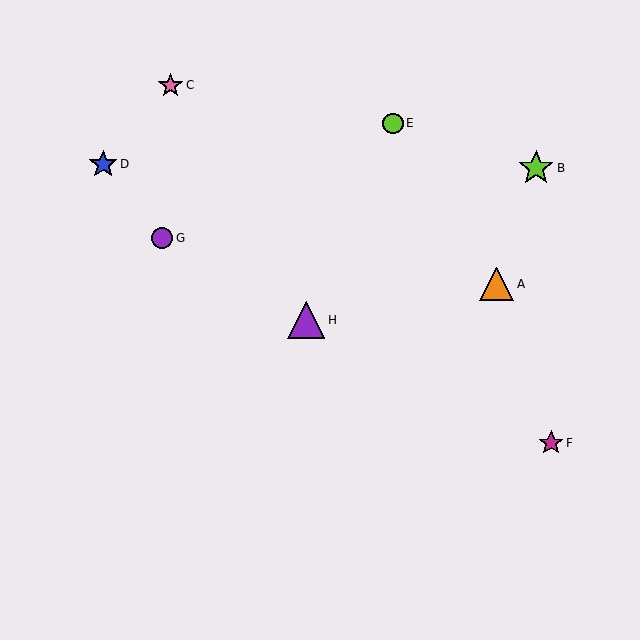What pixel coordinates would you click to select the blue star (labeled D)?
Click at (103, 164) to select the blue star D.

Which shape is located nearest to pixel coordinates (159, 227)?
The purple circle (labeled G) at (162, 238) is nearest to that location.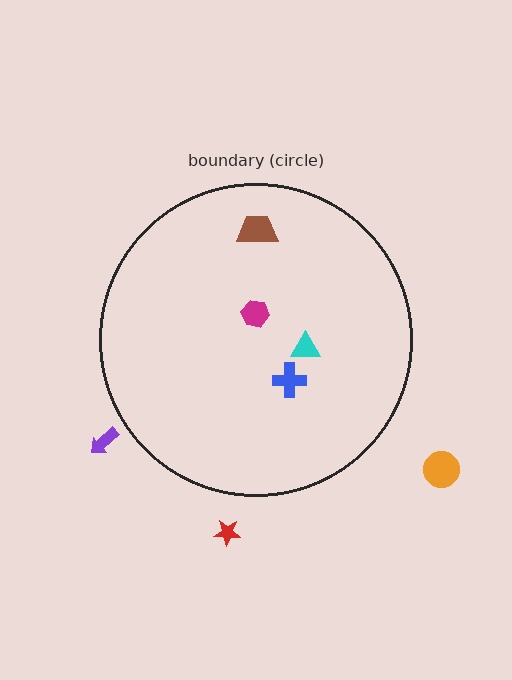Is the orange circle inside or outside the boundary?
Outside.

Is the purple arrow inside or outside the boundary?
Outside.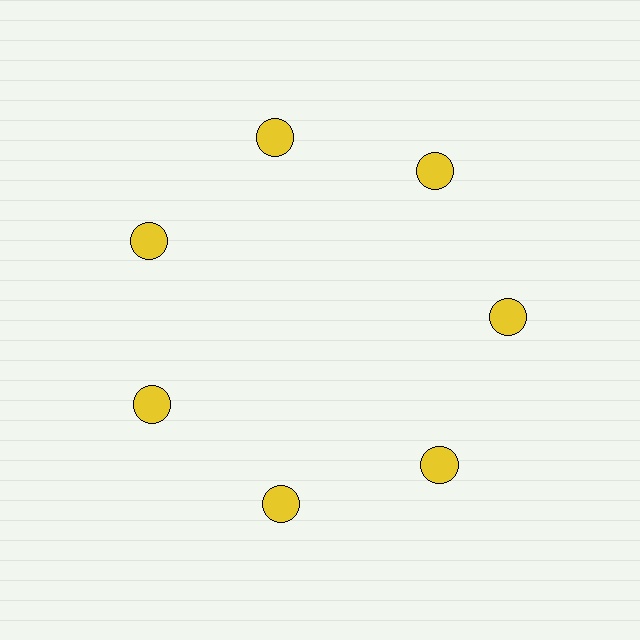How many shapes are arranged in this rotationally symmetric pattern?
There are 7 shapes, arranged in 7 groups of 1.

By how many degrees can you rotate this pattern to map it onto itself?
The pattern maps onto itself every 51 degrees of rotation.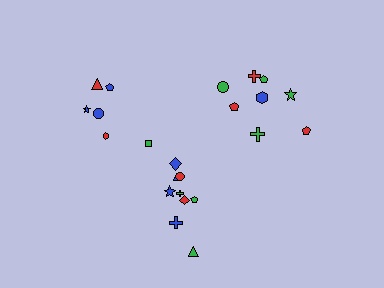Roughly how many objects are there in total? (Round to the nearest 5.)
Roughly 25 objects in total.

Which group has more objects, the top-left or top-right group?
The top-right group.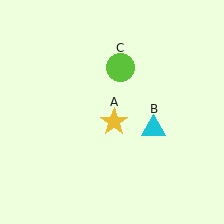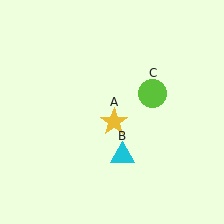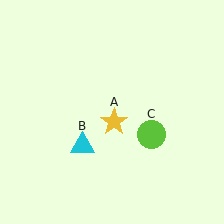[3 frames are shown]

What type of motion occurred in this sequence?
The cyan triangle (object B), lime circle (object C) rotated clockwise around the center of the scene.